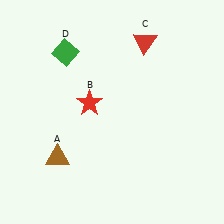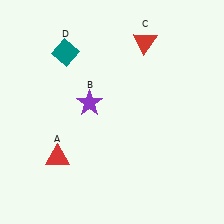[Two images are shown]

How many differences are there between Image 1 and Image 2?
There are 3 differences between the two images.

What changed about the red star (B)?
In Image 1, B is red. In Image 2, it changed to purple.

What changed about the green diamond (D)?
In Image 1, D is green. In Image 2, it changed to teal.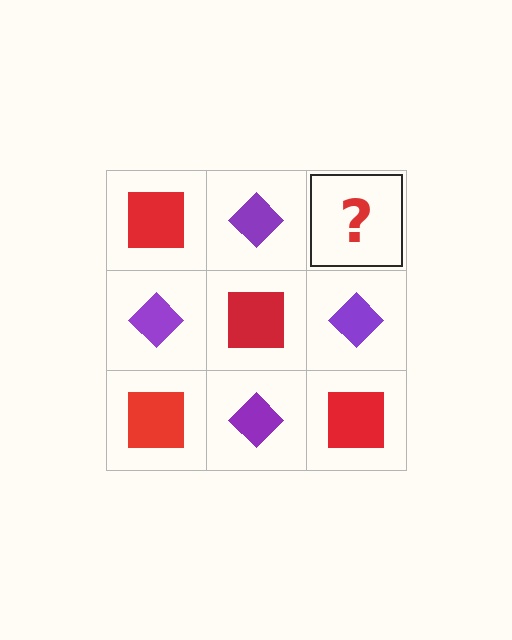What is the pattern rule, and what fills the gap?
The rule is that it alternates red square and purple diamond in a checkerboard pattern. The gap should be filled with a red square.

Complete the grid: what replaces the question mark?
The question mark should be replaced with a red square.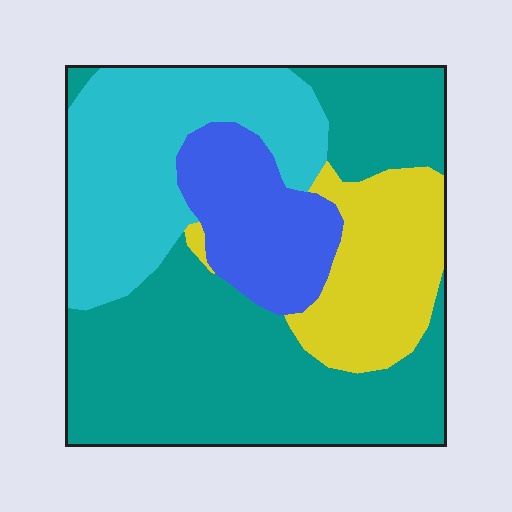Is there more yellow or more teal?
Teal.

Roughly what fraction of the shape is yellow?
Yellow takes up about one sixth (1/6) of the shape.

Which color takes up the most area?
Teal, at roughly 45%.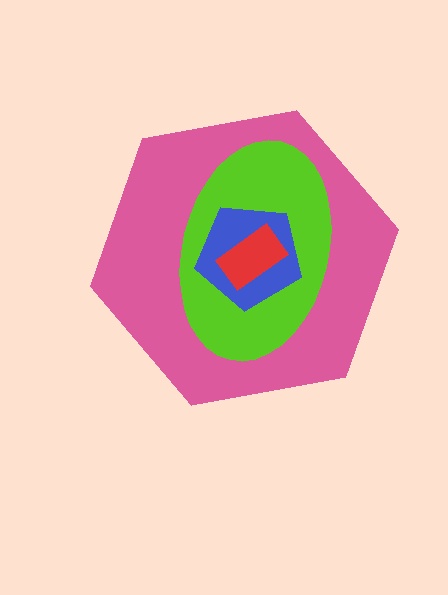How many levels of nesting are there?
4.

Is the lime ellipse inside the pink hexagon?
Yes.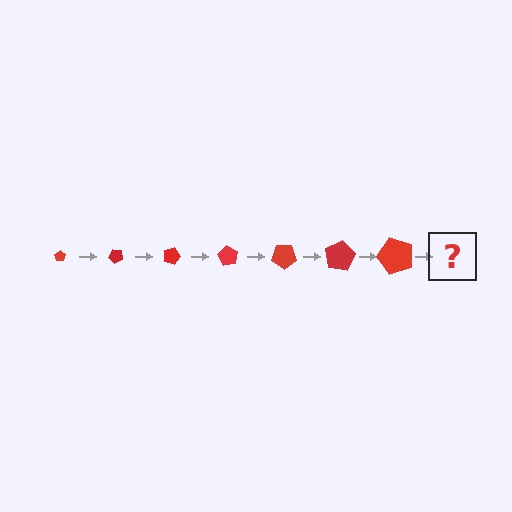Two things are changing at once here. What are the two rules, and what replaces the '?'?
The two rules are that the pentagon grows larger each step and it rotates 45 degrees each step. The '?' should be a pentagon, larger than the previous one and rotated 315 degrees from the start.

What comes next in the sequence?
The next element should be a pentagon, larger than the previous one and rotated 315 degrees from the start.